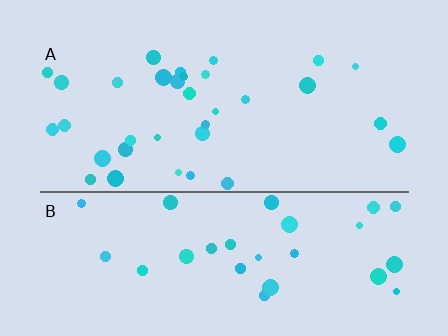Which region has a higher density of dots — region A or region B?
A (the top).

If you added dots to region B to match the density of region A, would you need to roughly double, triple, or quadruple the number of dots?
Approximately double.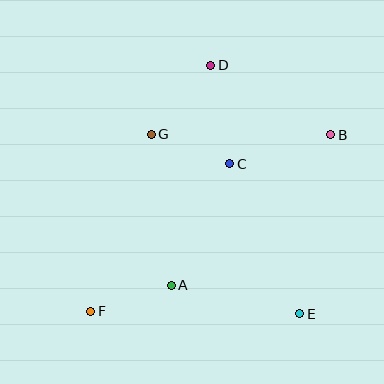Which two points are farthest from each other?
Points B and F are farthest from each other.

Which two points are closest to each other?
Points C and G are closest to each other.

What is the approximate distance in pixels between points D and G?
The distance between D and G is approximately 91 pixels.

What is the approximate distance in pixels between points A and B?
The distance between A and B is approximately 219 pixels.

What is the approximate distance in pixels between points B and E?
The distance between B and E is approximately 181 pixels.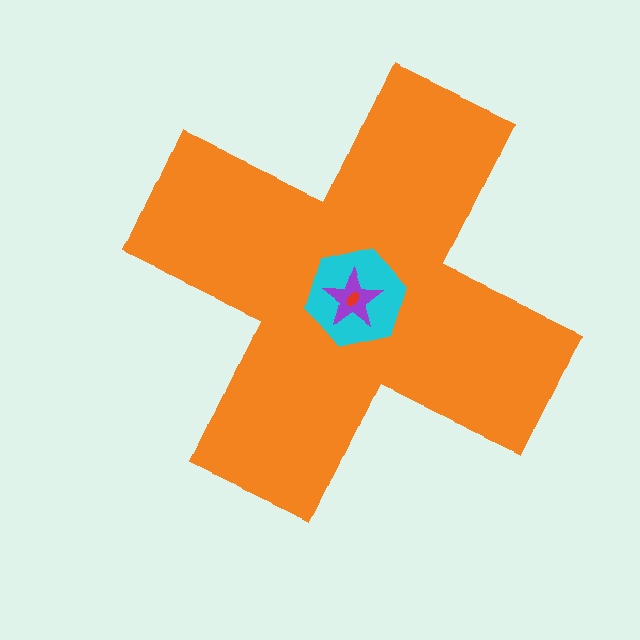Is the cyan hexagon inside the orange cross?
Yes.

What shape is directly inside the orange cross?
The cyan hexagon.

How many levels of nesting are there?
4.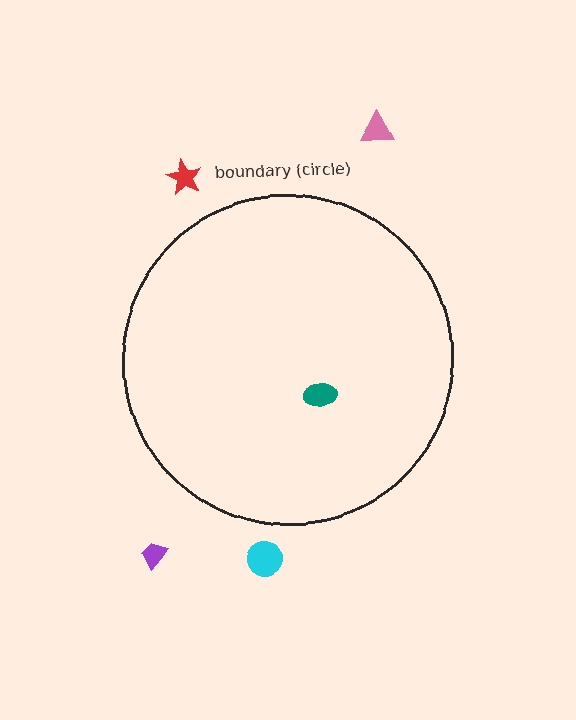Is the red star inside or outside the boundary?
Outside.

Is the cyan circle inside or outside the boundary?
Outside.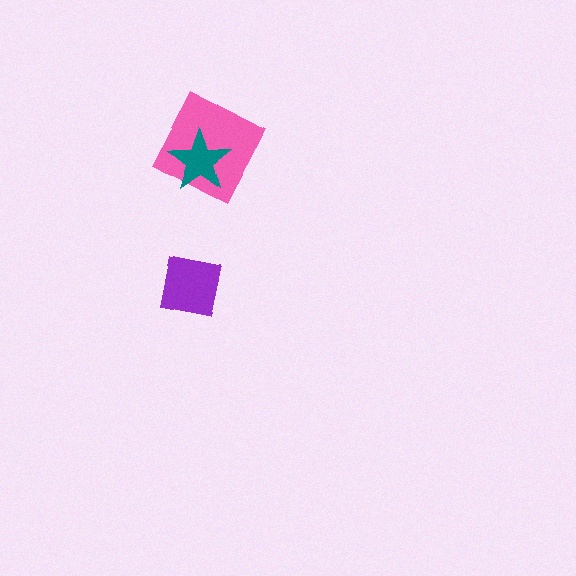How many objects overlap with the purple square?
0 objects overlap with the purple square.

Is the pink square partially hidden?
Yes, it is partially covered by another shape.